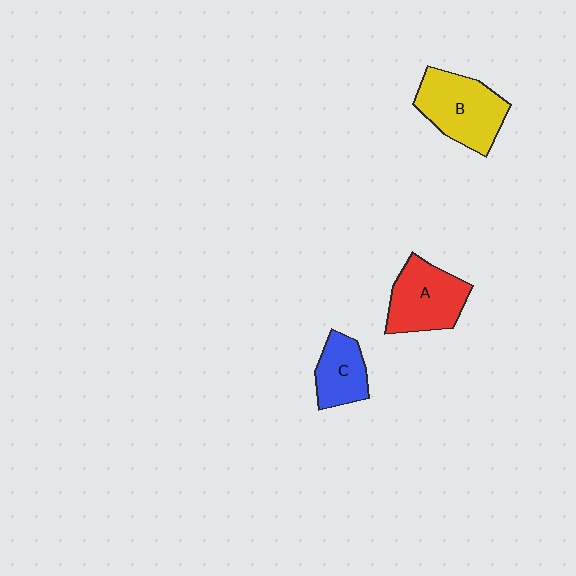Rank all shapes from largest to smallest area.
From largest to smallest: B (yellow), A (red), C (blue).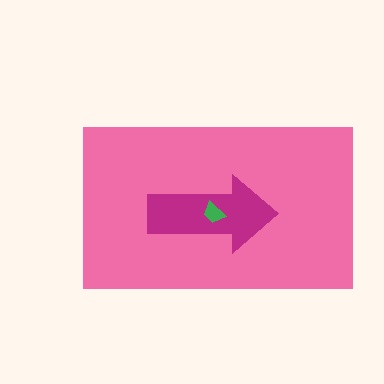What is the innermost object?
The green trapezoid.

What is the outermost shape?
The pink rectangle.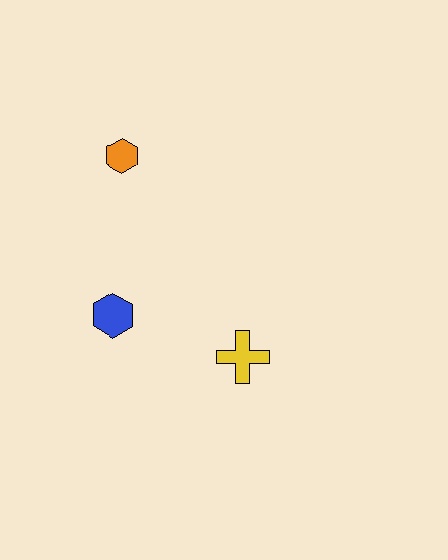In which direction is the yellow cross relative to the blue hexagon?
The yellow cross is to the right of the blue hexagon.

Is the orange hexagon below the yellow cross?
No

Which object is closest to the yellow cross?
The blue hexagon is closest to the yellow cross.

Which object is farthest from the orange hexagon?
The yellow cross is farthest from the orange hexagon.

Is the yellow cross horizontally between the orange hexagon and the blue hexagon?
No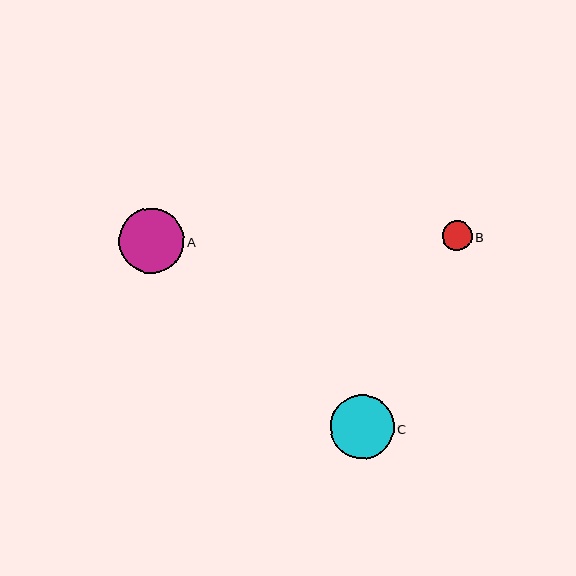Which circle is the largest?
Circle A is the largest with a size of approximately 65 pixels.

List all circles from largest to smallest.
From largest to smallest: A, C, B.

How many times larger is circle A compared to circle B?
Circle A is approximately 2.2 times the size of circle B.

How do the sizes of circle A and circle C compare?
Circle A and circle C are approximately the same size.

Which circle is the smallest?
Circle B is the smallest with a size of approximately 30 pixels.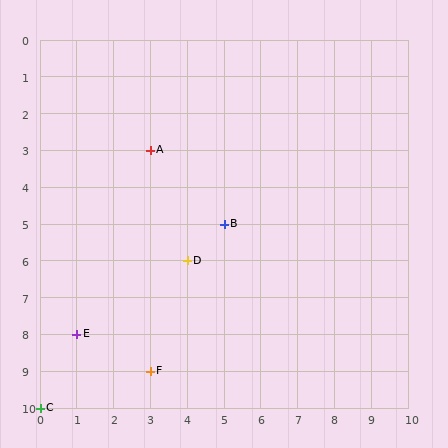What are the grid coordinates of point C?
Point C is at grid coordinates (0, 10).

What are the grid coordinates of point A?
Point A is at grid coordinates (3, 3).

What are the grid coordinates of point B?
Point B is at grid coordinates (5, 5).